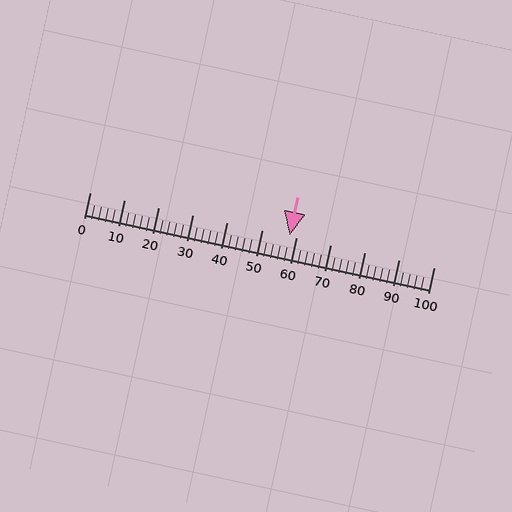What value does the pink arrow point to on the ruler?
The pink arrow points to approximately 58.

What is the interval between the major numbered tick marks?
The major tick marks are spaced 10 units apart.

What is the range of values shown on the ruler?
The ruler shows values from 0 to 100.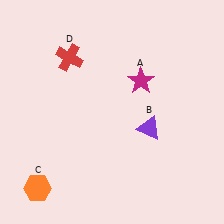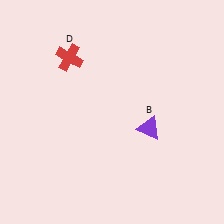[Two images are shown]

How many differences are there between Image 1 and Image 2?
There are 2 differences between the two images.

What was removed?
The magenta star (A), the orange hexagon (C) were removed in Image 2.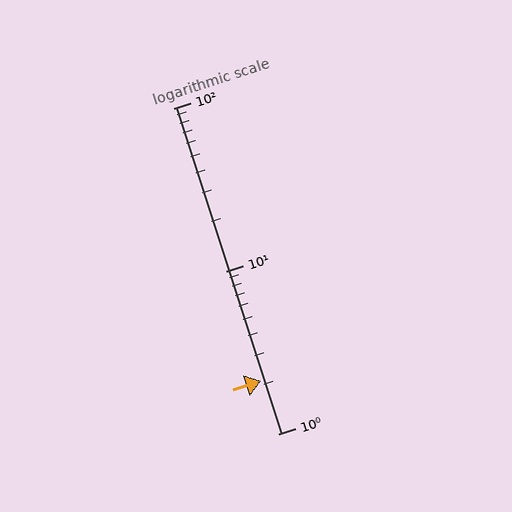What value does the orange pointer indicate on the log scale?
The pointer indicates approximately 2.1.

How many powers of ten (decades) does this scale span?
The scale spans 2 decades, from 1 to 100.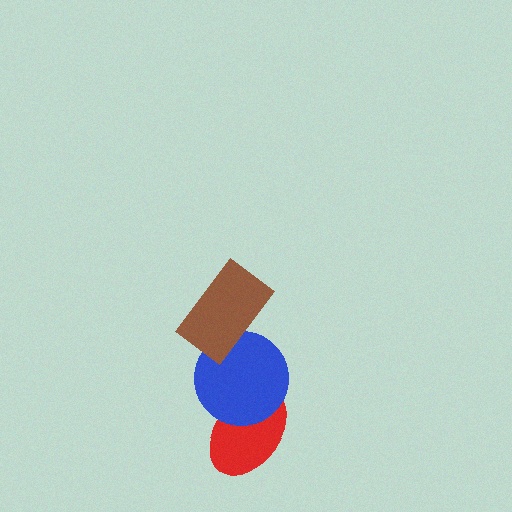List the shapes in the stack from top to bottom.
From top to bottom: the brown rectangle, the blue circle, the red ellipse.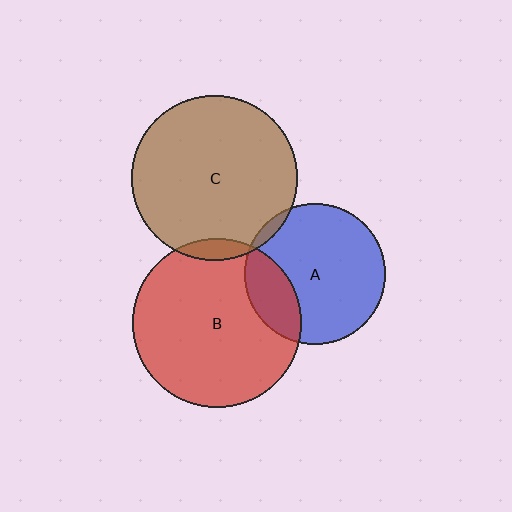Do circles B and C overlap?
Yes.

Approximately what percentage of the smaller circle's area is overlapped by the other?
Approximately 5%.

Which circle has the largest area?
Circle B (red).